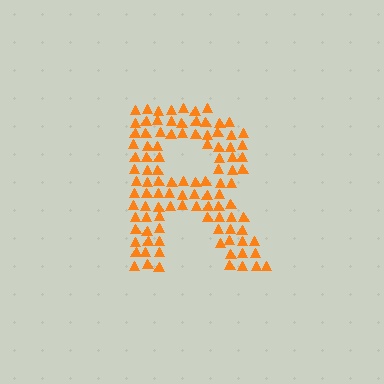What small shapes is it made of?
It is made of small triangles.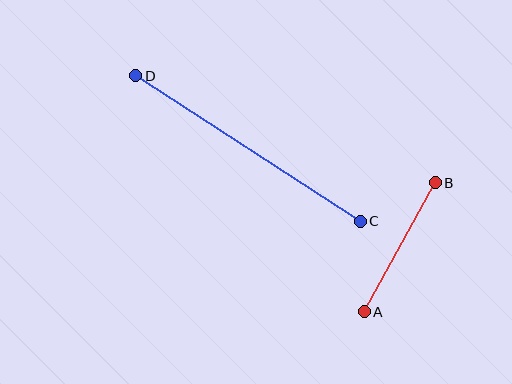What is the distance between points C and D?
The distance is approximately 268 pixels.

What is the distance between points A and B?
The distance is approximately 147 pixels.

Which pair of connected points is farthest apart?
Points C and D are farthest apart.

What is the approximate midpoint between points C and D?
The midpoint is at approximately (248, 149) pixels.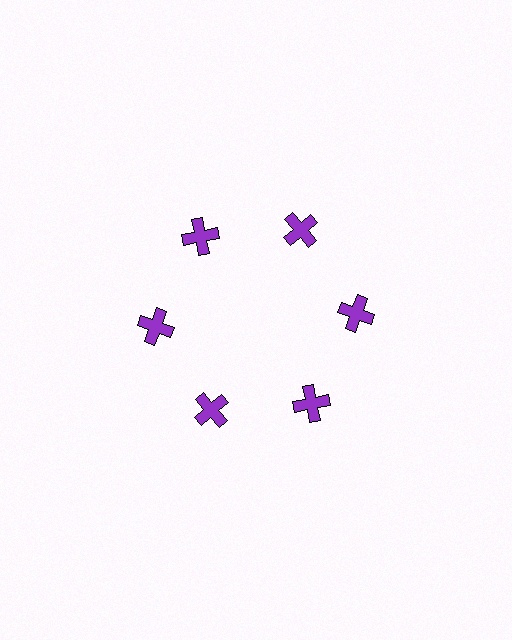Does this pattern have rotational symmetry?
Yes, this pattern has 6-fold rotational symmetry. It looks the same after rotating 60 degrees around the center.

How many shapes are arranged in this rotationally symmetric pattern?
There are 6 shapes, arranged in 6 groups of 1.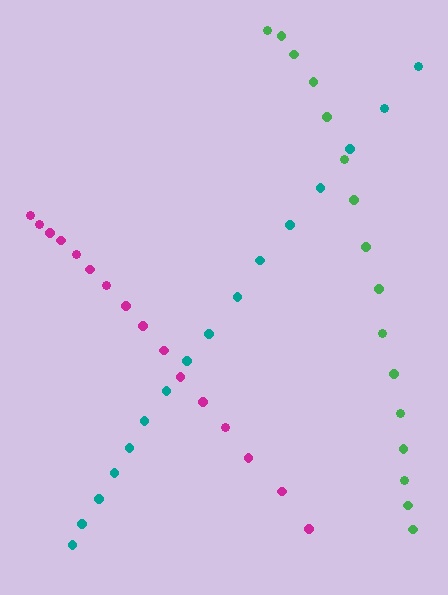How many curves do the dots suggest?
There are 3 distinct paths.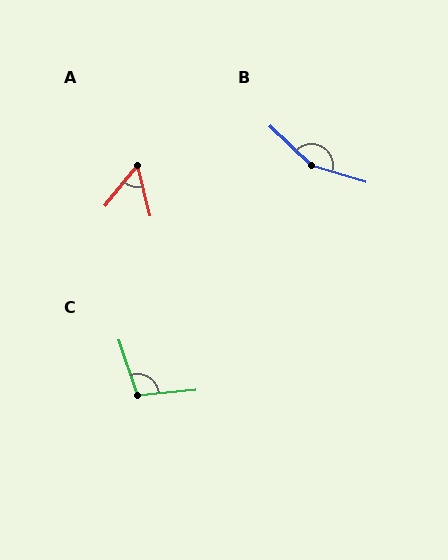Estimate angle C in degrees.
Approximately 103 degrees.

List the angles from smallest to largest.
A (53°), C (103°), B (152°).